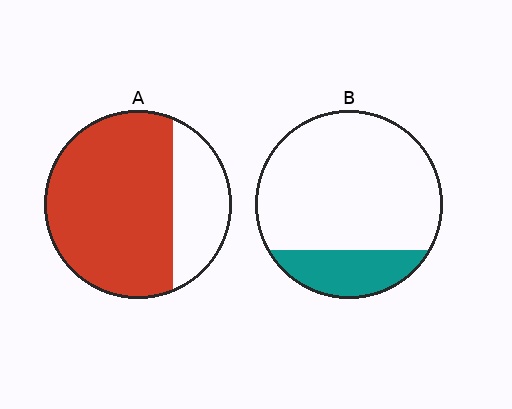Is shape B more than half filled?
No.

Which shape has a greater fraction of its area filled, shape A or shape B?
Shape A.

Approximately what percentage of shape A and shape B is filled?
A is approximately 75% and B is approximately 20%.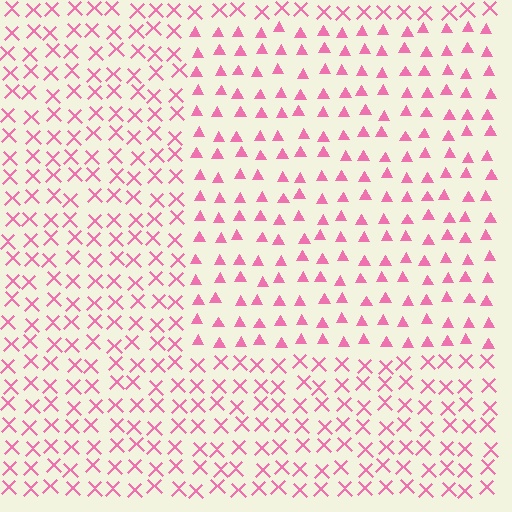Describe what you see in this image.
The image is filled with small pink elements arranged in a uniform grid. A rectangle-shaped region contains triangles, while the surrounding area contains X marks. The boundary is defined purely by the change in element shape.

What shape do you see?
I see a rectangle.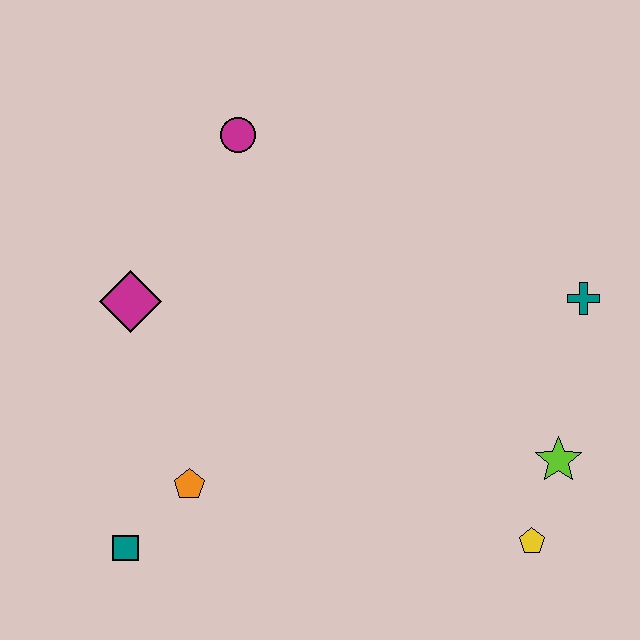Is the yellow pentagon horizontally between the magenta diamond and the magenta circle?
No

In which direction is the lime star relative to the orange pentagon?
The lime star is to the right of the orange pentagon.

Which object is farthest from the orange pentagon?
The teal cross is farthest from the orange pentagon.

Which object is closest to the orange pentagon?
The teal square is closest to the orange pentagon.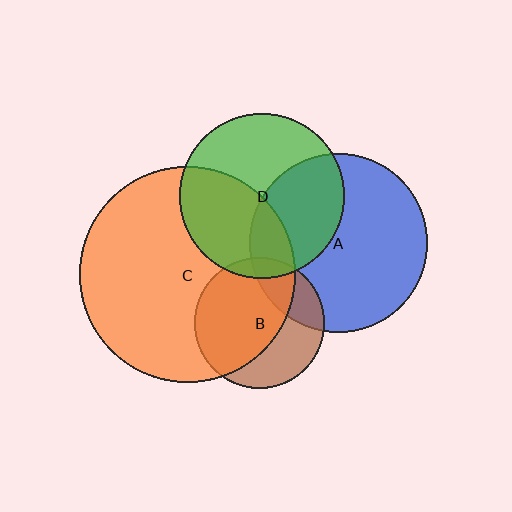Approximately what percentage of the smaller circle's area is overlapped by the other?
Approximately 40%.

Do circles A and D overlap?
Yes.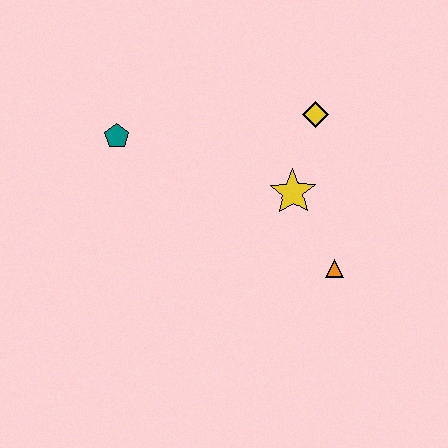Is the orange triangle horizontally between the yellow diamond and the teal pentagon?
No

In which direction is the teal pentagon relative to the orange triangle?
The teal pentagon is to the left of the orange triangle.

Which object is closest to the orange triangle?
The yellow star is closest to the orange triangle.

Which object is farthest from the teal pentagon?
The orange triangle is farthest from the teal pentagon.